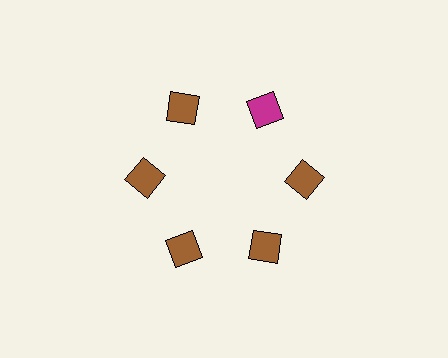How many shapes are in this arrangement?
There are 6 shapes arranged in a ring pattern.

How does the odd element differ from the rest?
It has a different color: magenta instead of brown.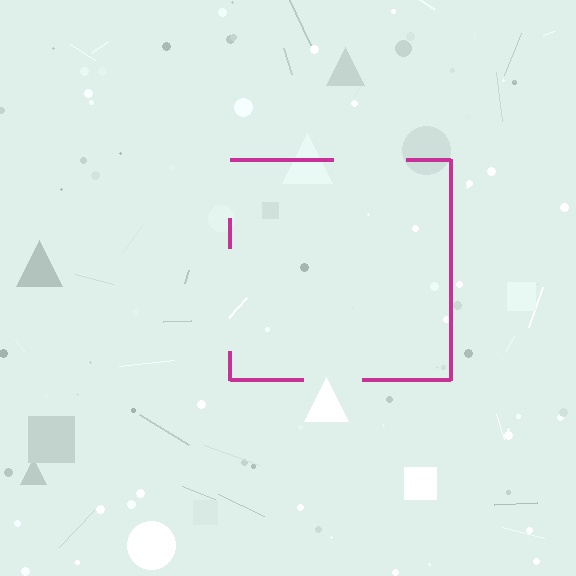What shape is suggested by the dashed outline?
The dashed outline suggests a square.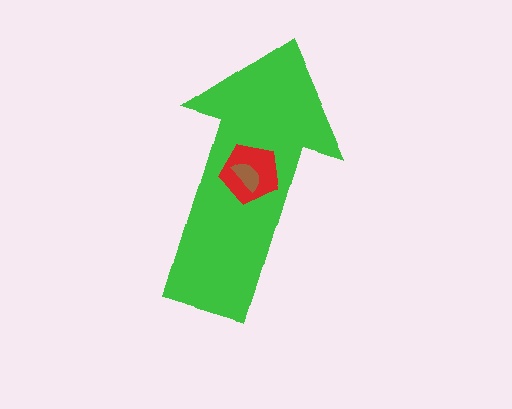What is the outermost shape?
The green arrow.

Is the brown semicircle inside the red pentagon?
Yes.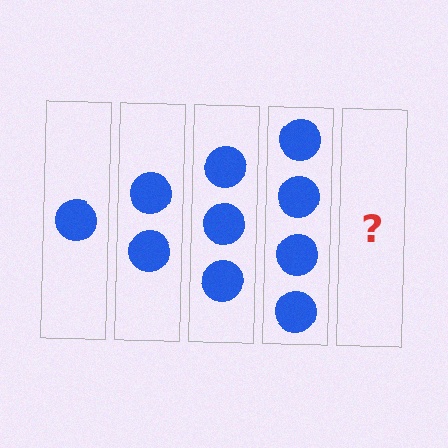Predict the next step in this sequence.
The next step is 5 circles.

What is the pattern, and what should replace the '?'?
The pattern is that each step adds one more circle. The '?' should be 5 circles.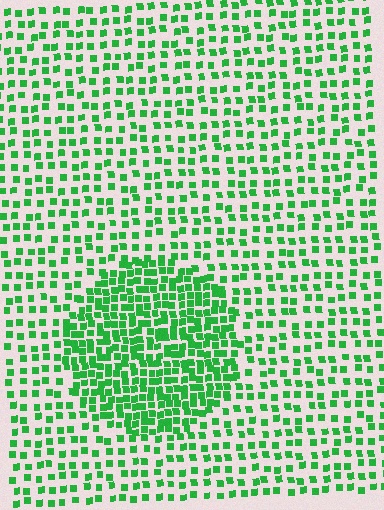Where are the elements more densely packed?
The elements are more densely packed inside the circle boundary.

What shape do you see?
I see a circle.